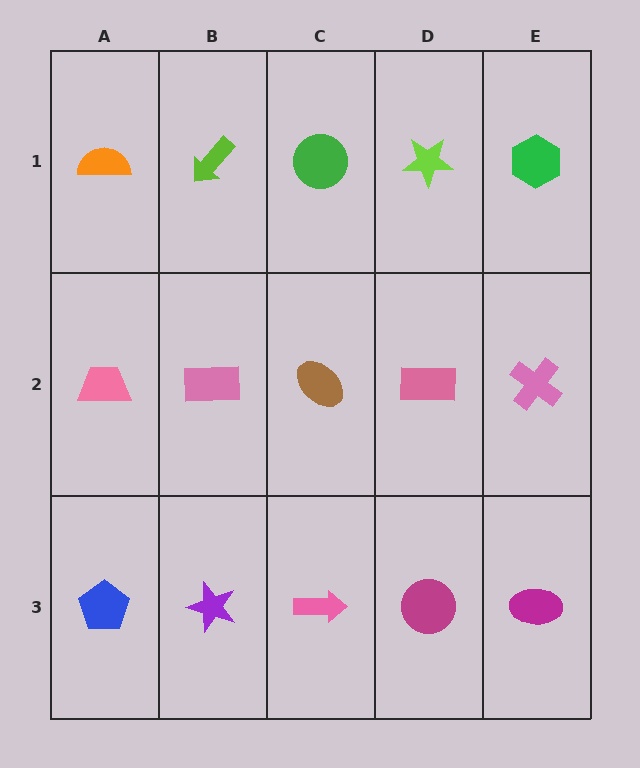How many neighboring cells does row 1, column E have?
2.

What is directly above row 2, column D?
A lime star.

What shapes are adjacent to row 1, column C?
A brown ellipse (row 2, column C), a lime arrow (row 1, column B), a lime star (row 1, column D).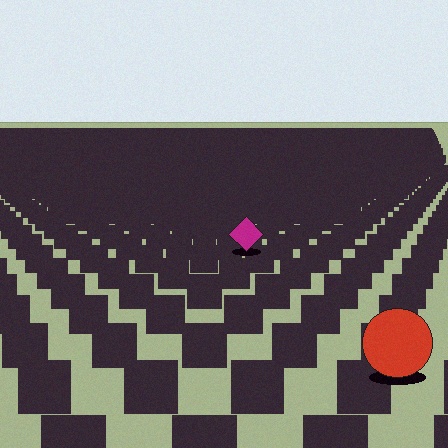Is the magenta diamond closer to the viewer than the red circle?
No. The red circle is closer — you can tell from the texture gradient: the ground texture is coarser near it.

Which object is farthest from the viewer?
The magenta diamond is farthest from the viewer. It appears smaller and the ground texture around it is denser.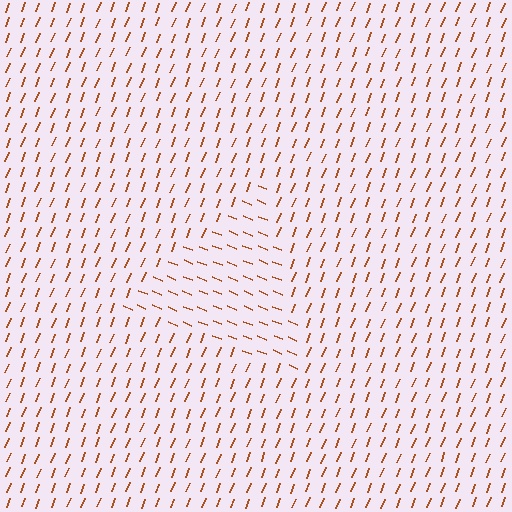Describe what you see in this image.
The image is filled with small brown line segments. A triangle region in the image has lines oriented differently from the surrounding lines, creating a visible texture boundary.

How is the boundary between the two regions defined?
The boundary is defined purely by a change in line orientation (approximately 88 degrees difference). All lines are the same color and thickness.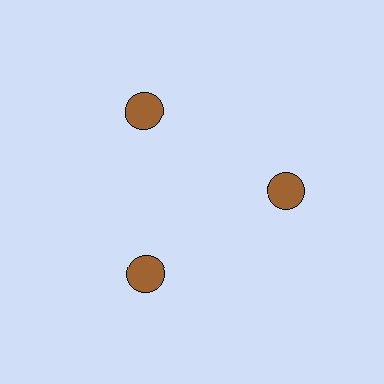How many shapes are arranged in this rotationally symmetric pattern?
There are 3 shapes, arranged in 3 groups of 1.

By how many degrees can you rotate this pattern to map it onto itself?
The pattern maps onto itself every 120 degrees of rotation.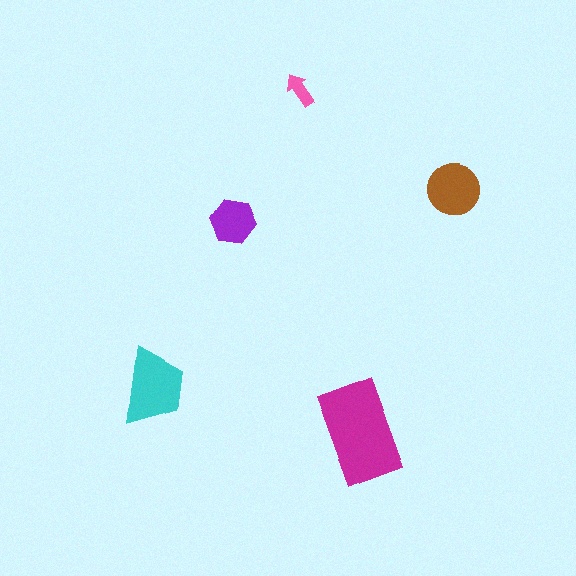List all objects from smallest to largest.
The pink arrow, the purple hexagon, the brown circle, the cyan trapezoid, the magenta rectangle.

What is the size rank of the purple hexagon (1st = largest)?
4th.